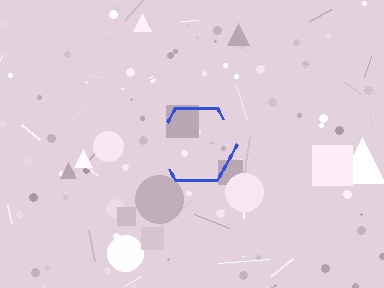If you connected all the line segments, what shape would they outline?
They would outline a hexagon.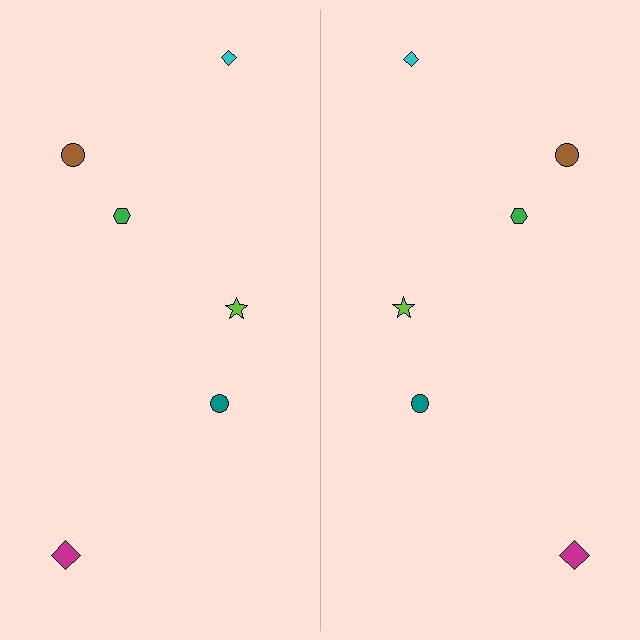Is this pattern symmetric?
Yes, this pattern has bilateral (reflection) symmetry.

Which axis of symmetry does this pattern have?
The pattern has a vertical axis of symmetry running through the center of the image.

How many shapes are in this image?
There are 12 shapes in this image.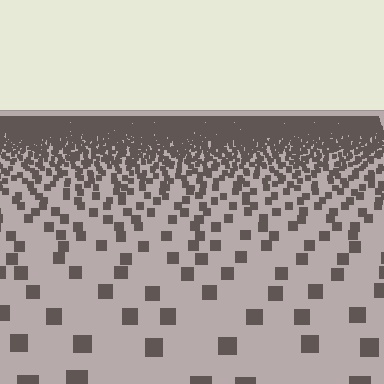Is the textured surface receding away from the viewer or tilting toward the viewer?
The surface is receding away from the viewer. Texture elements get smaller and denser toward the top.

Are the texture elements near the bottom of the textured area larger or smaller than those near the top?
Larger. Near the bottom, elements are closer to the viewer and appear at a bigger on-screen size.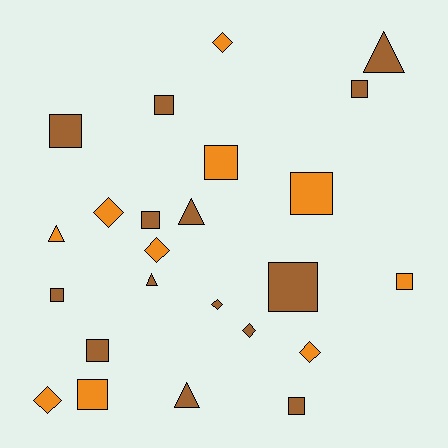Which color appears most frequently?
Brown, with 14 objects.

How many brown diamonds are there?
There are 2 brown diamonds.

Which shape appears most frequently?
Square, with 12 objects.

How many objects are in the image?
There are 24 objects.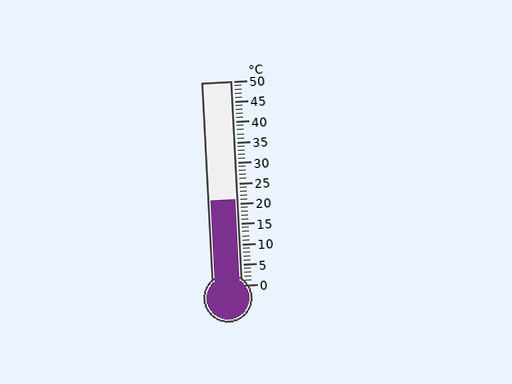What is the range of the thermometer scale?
The thermometer scale ranges from 0°C to 50°C.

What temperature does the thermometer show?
The thermometer shows approximately 21°C.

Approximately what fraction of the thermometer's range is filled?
The thermometer is filled to approximately 40% of its range.